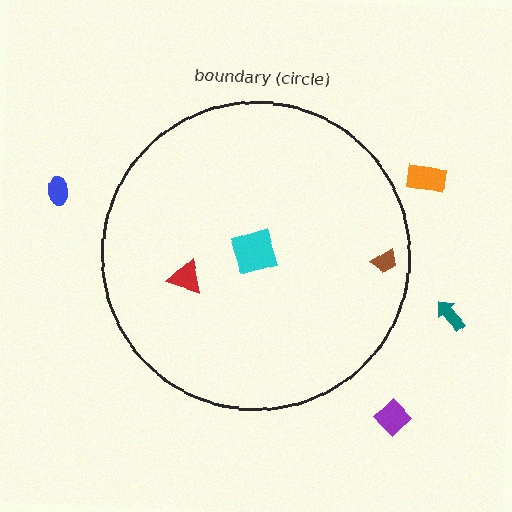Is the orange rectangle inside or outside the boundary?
Outside.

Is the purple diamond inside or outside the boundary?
Outside.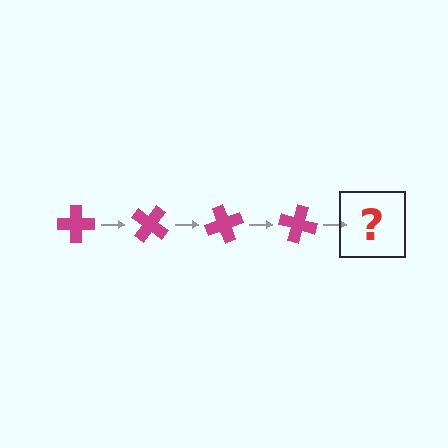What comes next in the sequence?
The next element should be a magenta cross rotated 140 degrees.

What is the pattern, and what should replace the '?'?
The pattern is that the cross rotates 35 degrees each step. The '?' should be a magenta cross rotated 140 degrees.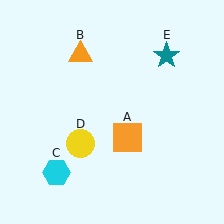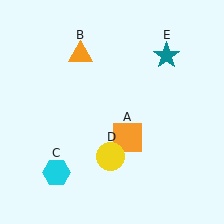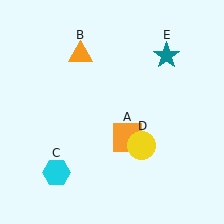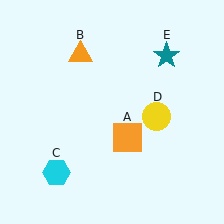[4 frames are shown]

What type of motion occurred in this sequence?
The yellow circle (object D) rotated counterclockwise around the center of the scene.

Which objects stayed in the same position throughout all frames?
Orange square (object A) and orange triangle (object B) and cyan hexagon (object C) and teal star (object E) remained stationary.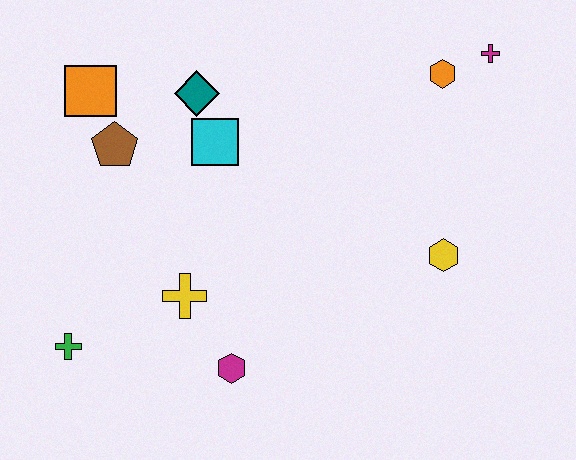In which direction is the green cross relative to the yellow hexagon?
The green cross is to the left of the yellow hexagon.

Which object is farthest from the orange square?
The magenta cross is farthest from the orange square.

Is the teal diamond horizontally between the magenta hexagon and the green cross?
Yes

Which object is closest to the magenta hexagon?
The yellow cross is closest to the magenta hexagon.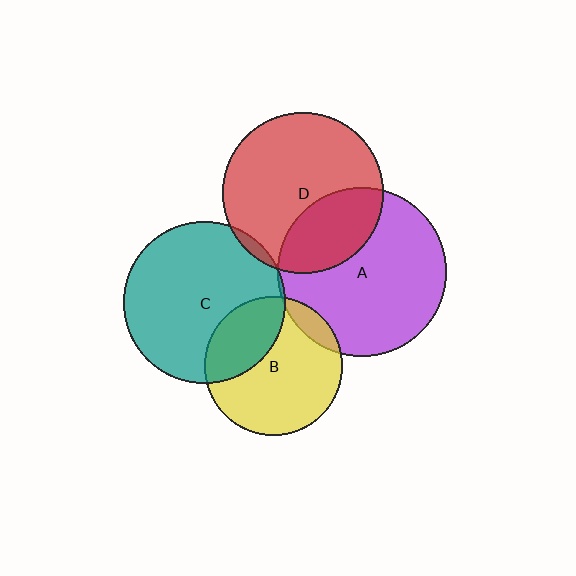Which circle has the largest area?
Circle A (purple).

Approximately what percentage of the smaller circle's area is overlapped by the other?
Approximately 10%.